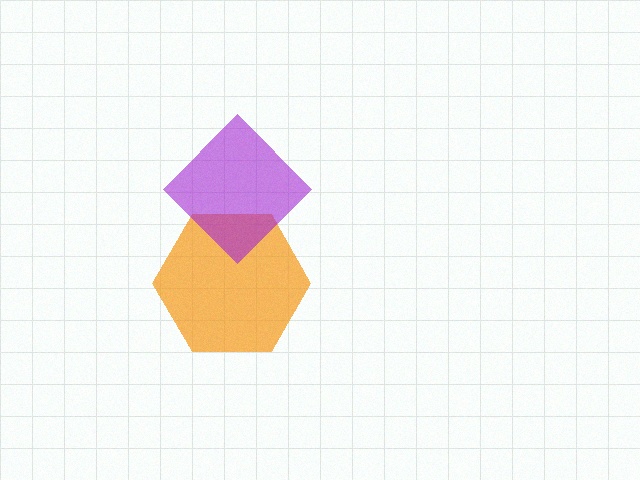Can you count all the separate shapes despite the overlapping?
Yes, there are 2 separate shapes.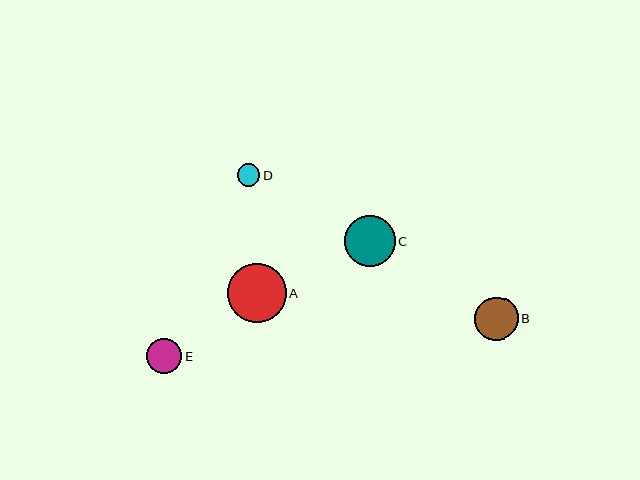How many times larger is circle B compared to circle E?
Circle B is approximately 1.2 times the size of circle E.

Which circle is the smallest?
Circle D is the smallest with a size of approximately 22 pixels.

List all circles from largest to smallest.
From largest to smallest: A, C, B, E, D.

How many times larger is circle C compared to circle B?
Circle C is approximately 1.2 times the size of circle B.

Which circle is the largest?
Circle A is the largest with a size of approximately 58 pixels.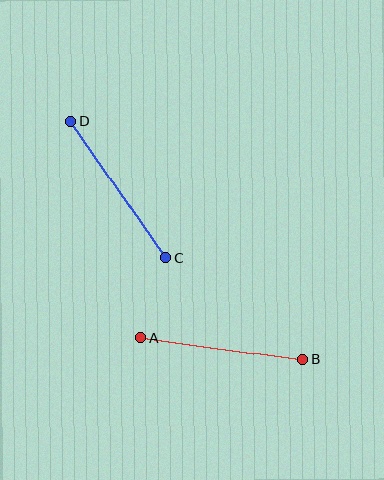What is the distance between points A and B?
The distance is approximately 164 pixels.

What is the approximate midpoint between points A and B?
The midpoint is at approximately (222, 349) pixels.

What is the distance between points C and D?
The distance is approximately 167 pixels.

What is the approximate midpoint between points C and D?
The midpoint is at approximately (118, 190) pixels.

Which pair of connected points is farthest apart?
Points C and D are farthest apart.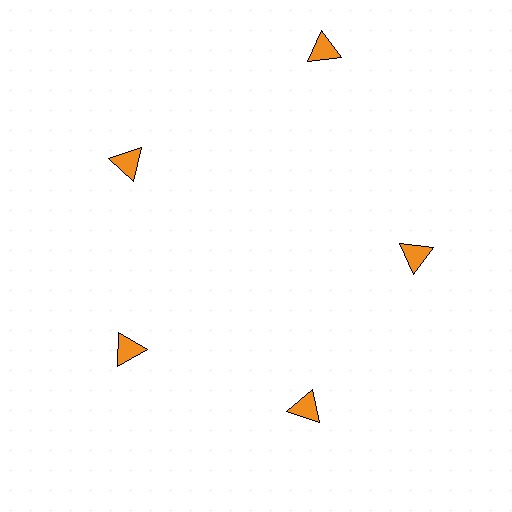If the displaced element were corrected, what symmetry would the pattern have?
It would have 5-fold rotational symmetry — the pattern would map onto itself every 72 degrees.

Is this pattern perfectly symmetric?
No. The 5 orange triangles are arranged in a ring, but one element near the 1 o'clock position is pushed outward from the center, breaking the 5-fold rotational symmetry.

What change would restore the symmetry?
The symmetry would be restored by moving it inward, back onto the ring so that all 5 triangles sit at equal angles and equal distance from the center.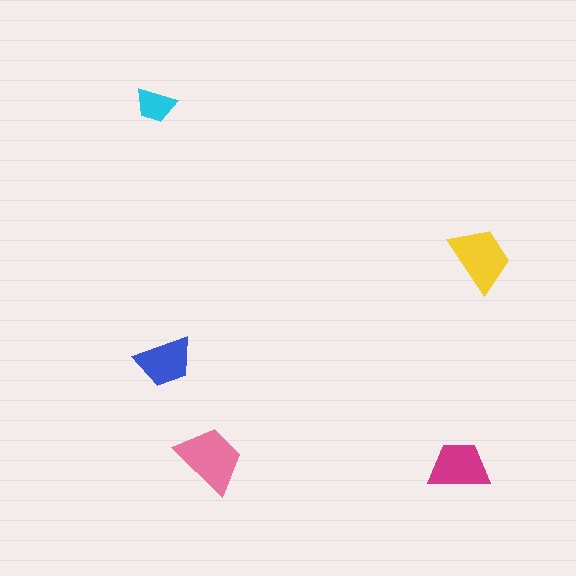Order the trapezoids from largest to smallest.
the pink one, the yellow one, the magenta one, the blue one, the cyan one.